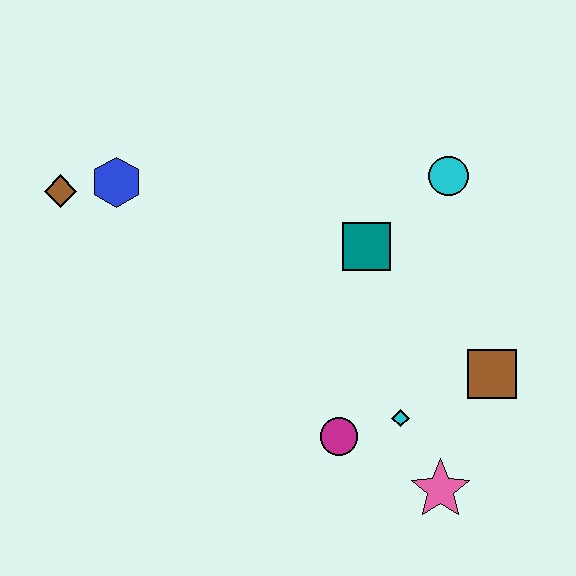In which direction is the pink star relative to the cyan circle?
The pink star is below the cyan circle.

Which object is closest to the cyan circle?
The teal square is closest to the cyan circle.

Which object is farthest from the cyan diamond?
The brown diamond is farthest from the cyan diamond.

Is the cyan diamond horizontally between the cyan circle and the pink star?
No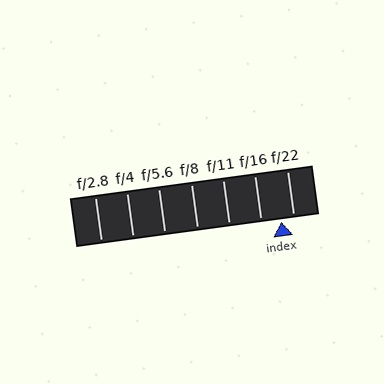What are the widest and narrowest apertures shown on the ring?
The widest aperture shown is f/2.8 and the narrowest is f/22.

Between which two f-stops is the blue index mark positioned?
The index mark is between f/16 and f/22.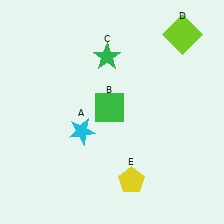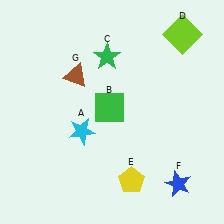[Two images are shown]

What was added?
A blue star (F), a brown triangle (G) were added in Image 2.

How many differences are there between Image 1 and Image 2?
There are 2 differences between the two images.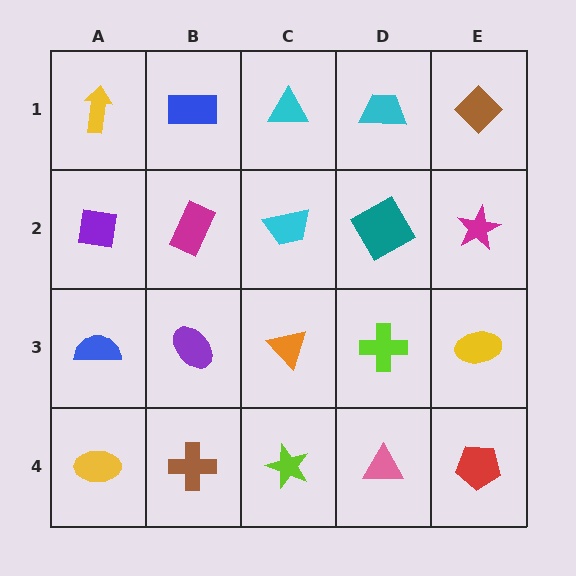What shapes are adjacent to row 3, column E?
A magenta star (row 2, column E), a red pentagon (row 4, column E), a lime cross (row 3, column D).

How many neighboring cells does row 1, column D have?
3.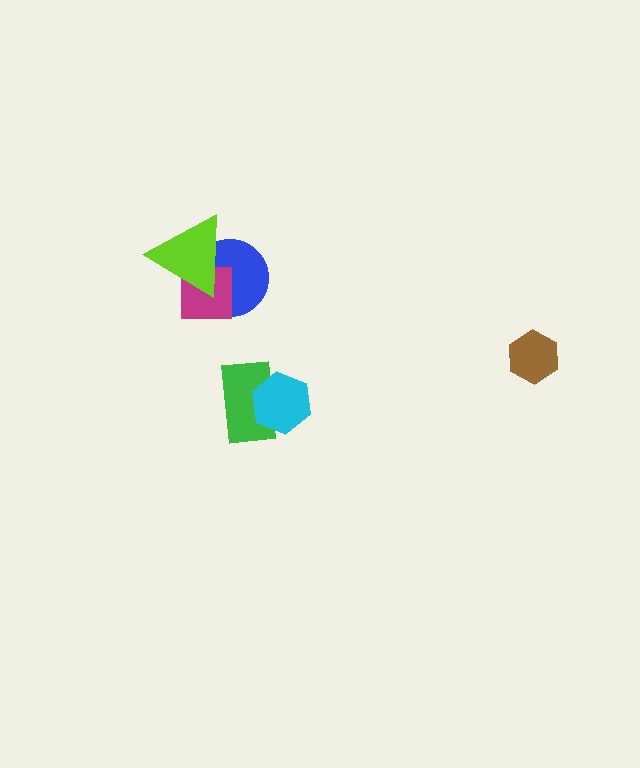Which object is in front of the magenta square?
The lime triangle is in front of the magenta square.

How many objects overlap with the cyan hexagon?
1 object overlaps with the cyan hexagon.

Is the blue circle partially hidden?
Yes, it is partially covered by another shape.